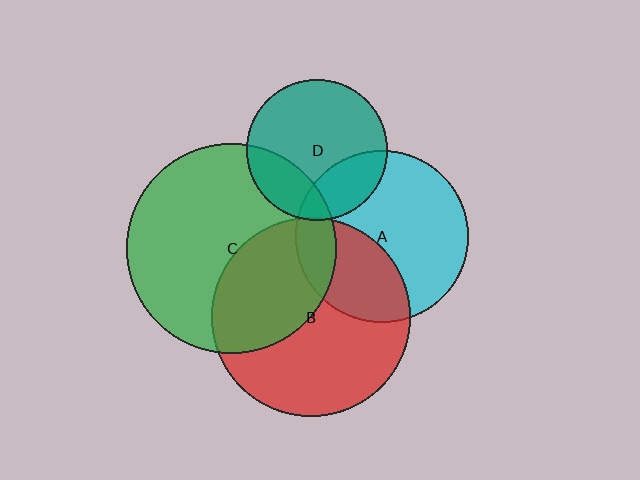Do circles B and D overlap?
Yes.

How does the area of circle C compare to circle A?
Approximately 1.5 times.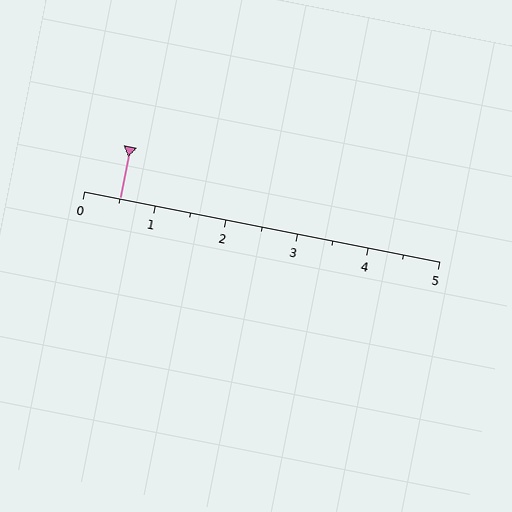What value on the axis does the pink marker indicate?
The marker indicates approximately 0.5.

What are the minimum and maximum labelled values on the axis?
The axis runs from 0 to 5.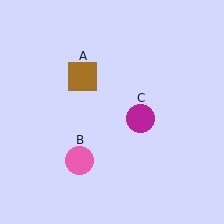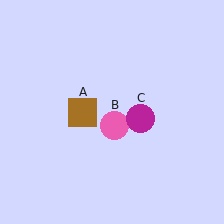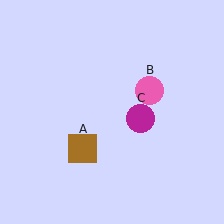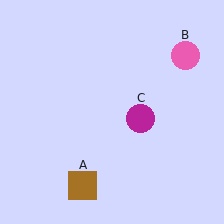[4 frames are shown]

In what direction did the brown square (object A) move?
The brown square (object A) moved down.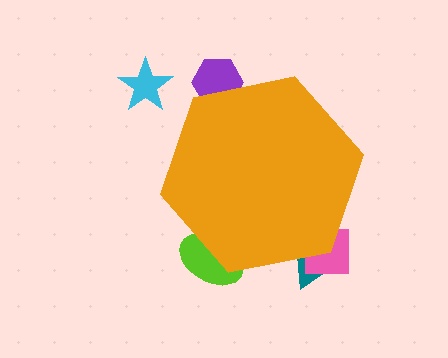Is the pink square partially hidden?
Yes, the pink square is partially hidden behind the orange hexagon.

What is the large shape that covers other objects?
An orange hexagon.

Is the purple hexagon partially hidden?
Yes, the purple hexagon is partially hidden behind the orange hexagon.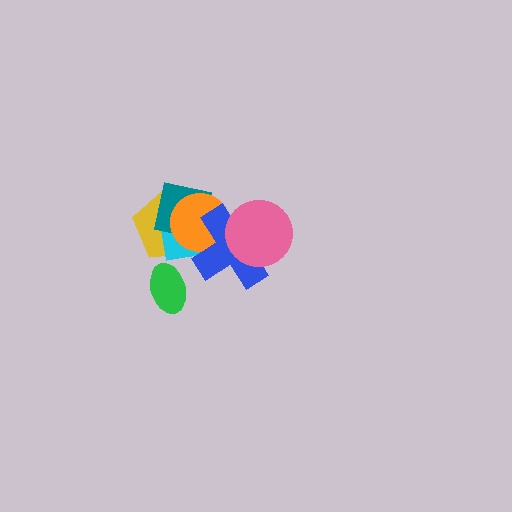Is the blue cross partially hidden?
Yes, it is partially covered by another shape.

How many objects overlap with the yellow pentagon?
4 objects overlap with the yellow pentagon.